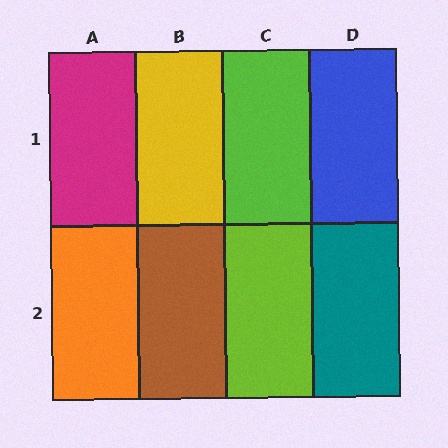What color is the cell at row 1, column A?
Magenta.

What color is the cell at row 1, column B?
Yellow.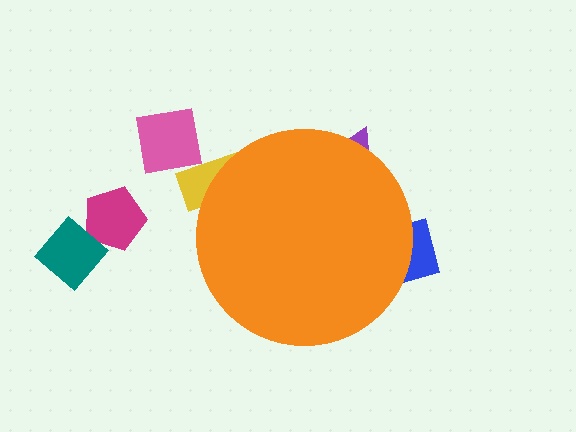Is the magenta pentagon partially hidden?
No, the magenta pentagon is fully visible.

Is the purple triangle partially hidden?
Yes, the purple triangle is partially hidden behind the orange circle.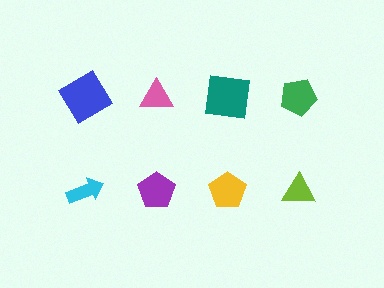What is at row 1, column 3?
A teal square.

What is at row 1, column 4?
A green pentagon.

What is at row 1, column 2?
A pink triangle.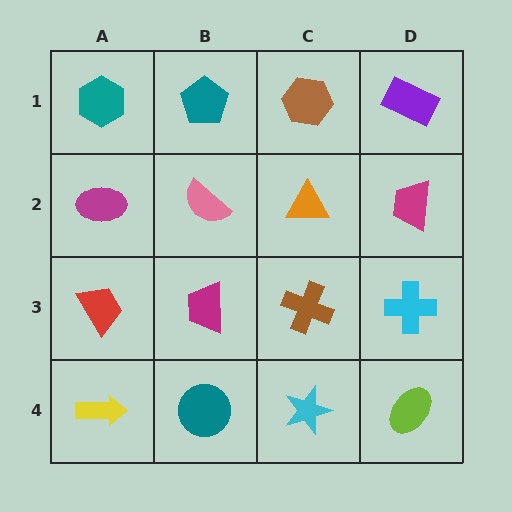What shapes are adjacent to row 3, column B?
A pink semicircle (row 2, column B), a teal circle (row 4, column B), a red trapezoid (row 3, column A), a brown cross (row 3, column C).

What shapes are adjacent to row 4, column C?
A brown cross (row 3, column C), a teal circle (row 4, column B), a lime ellipse (row 4, column D).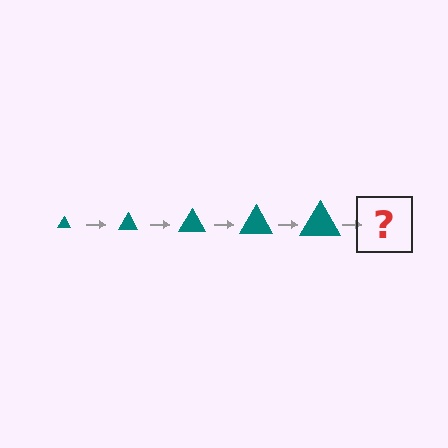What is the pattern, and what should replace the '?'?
The pattern is that the triangle gets progressively larger each step. The '?' should be a teal triangle, larger than the previous one.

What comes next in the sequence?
The next element should be a teal triangle, larger than the previous one.